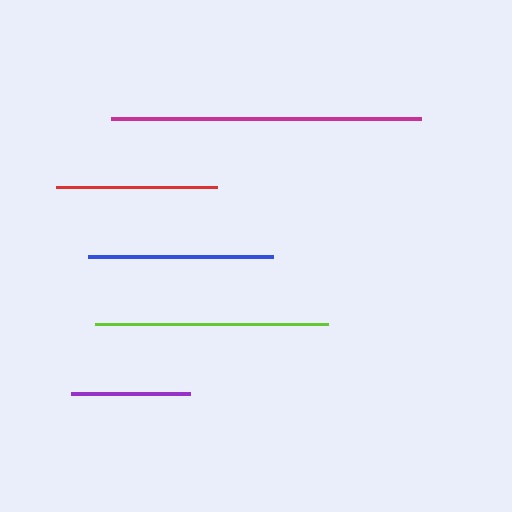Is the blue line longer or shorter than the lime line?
The lime line is longer than the blue line.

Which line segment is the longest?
The magenta line is the longest at approximately 309 pixels.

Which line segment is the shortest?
The purple line is the shortest at approximately 119 pixels.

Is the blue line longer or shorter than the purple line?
The blue line is longer than the purple line.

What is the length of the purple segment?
The purple segment is approximately 119 pixels long.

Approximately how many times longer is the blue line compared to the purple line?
The blue line is approximately 1.5 times the length of the purple line.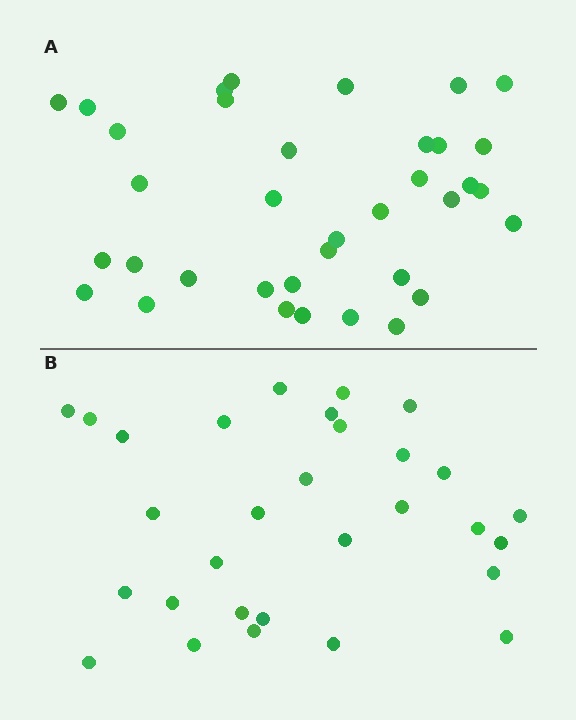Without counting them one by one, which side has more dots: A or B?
Region A (the top region) has more dots.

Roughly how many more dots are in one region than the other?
Region A has about 6 more dots than region B.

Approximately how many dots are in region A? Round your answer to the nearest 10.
About 40 dots. (The exact count is 36, which rounds to 40.)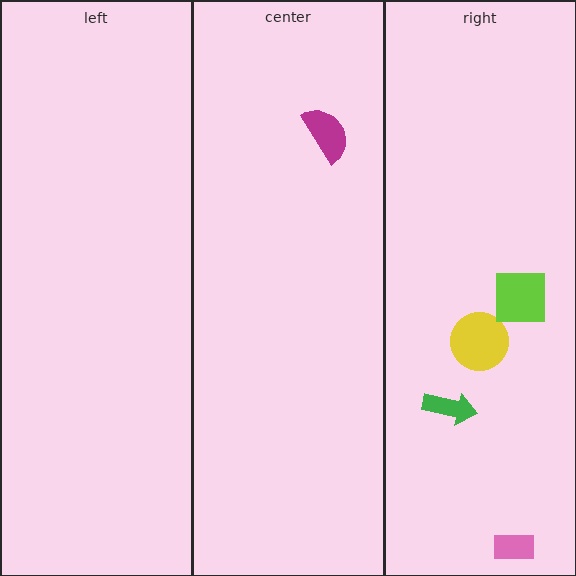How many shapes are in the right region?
4.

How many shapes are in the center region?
1.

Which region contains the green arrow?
The right region.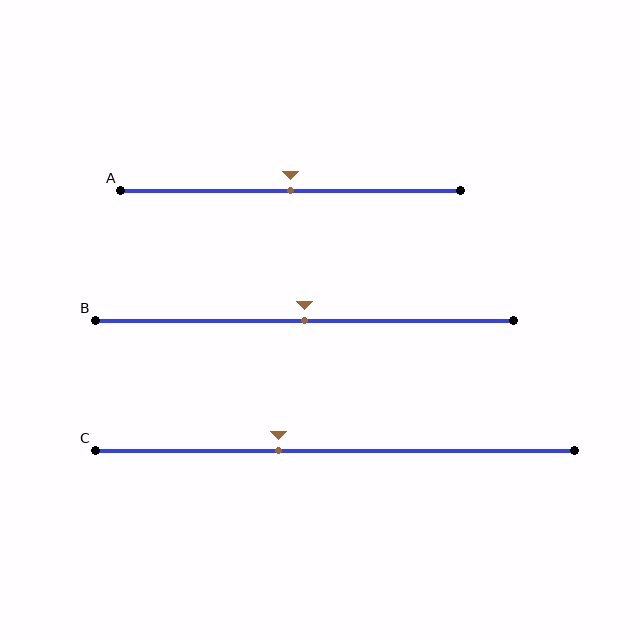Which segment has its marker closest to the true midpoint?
Segment A has its marker closest to the true midpoint.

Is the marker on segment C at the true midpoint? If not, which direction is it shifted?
No, the marker on segment C is shifted to the left by about 12% of the segment length.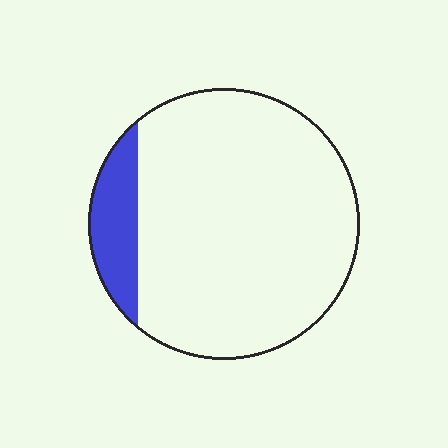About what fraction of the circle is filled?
About one eighth (1/8).